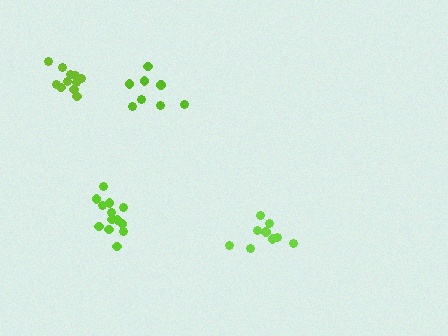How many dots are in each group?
Group 1: 9 dots, Group 2: 8 dots, Group 3: 13 dots, Group 4: 11 dots (41 total).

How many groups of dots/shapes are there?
There are 4 groups.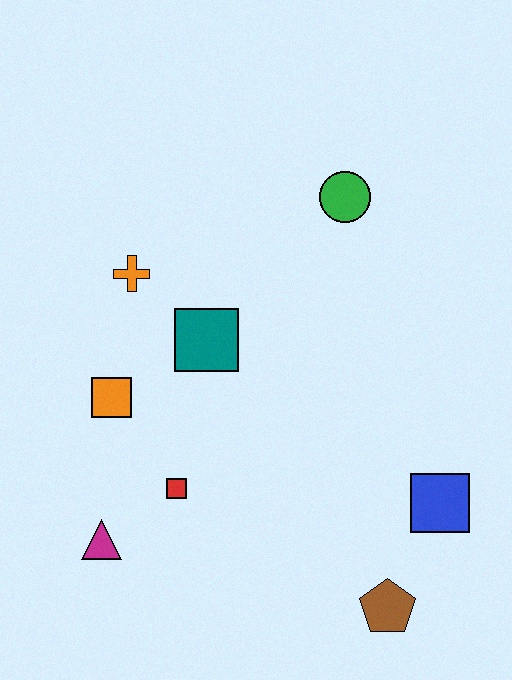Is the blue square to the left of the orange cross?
No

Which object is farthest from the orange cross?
The brown pentagon is farthest from the orange cross.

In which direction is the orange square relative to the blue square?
The orange square is to the left of the blue square.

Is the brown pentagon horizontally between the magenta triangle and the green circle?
No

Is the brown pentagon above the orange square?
No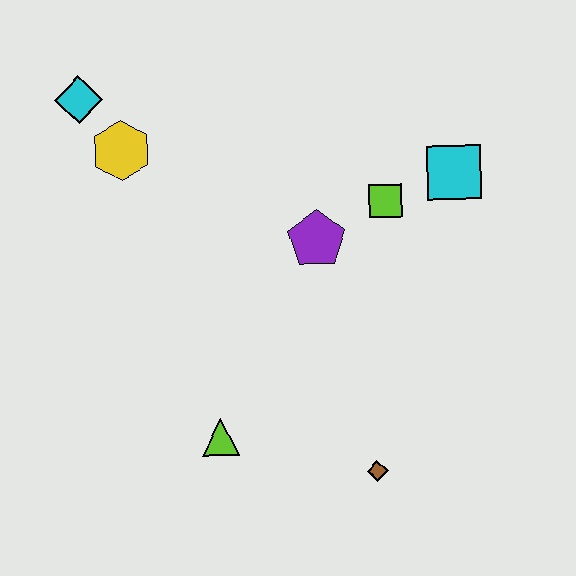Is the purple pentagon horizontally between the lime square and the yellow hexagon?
Yes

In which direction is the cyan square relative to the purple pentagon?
The cyan square is to the right of the purple pentagon.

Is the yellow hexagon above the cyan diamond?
No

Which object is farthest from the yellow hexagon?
The brown diamond is farthest from the yellow hexagon.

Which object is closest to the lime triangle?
The brown diamond is closest to the lime triangle.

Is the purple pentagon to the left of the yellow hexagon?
No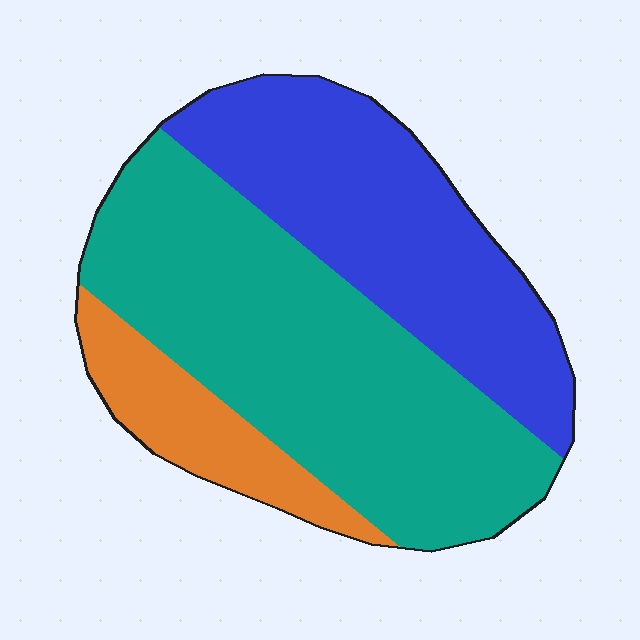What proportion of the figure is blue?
Blue covers 36% of the figure.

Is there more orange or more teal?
Teal.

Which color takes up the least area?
Orange, at roughly 15%.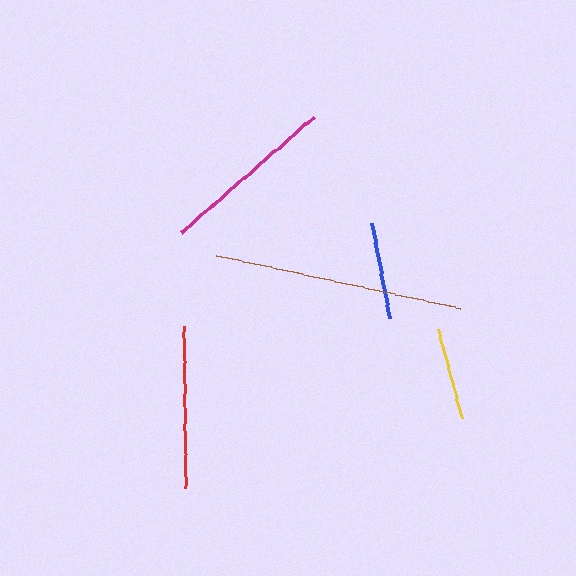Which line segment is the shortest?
The yellow line is the shortest at approximately 91 pixels.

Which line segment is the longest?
The brown line is the longest at approximately 250 pixels.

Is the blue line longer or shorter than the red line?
The red line is longer than the blue line.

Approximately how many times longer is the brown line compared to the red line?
The brown line is approximately 1.5 times the length of the red line.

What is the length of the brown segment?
The brown segment is approximately 250 pixels long.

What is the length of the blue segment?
The blue segment is approximately 97 pixels long.